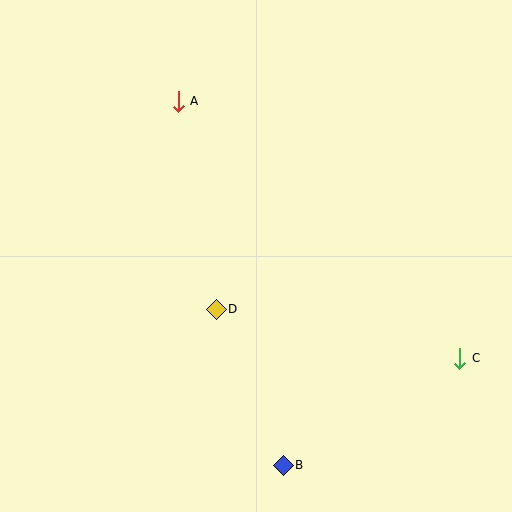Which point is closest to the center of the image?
Point D at (216, 309) is closest to the center.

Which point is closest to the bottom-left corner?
Point B is closest to the bottom-left corner.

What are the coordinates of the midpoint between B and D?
The midpoint between B and D is at (250, 387).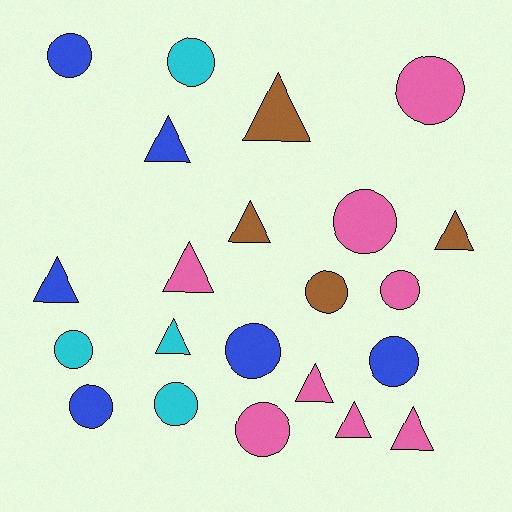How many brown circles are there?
There is 1 brown circle.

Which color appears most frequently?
Pink, with 8 objects.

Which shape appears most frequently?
Circle, with 12 objects.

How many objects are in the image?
There are 22 objects.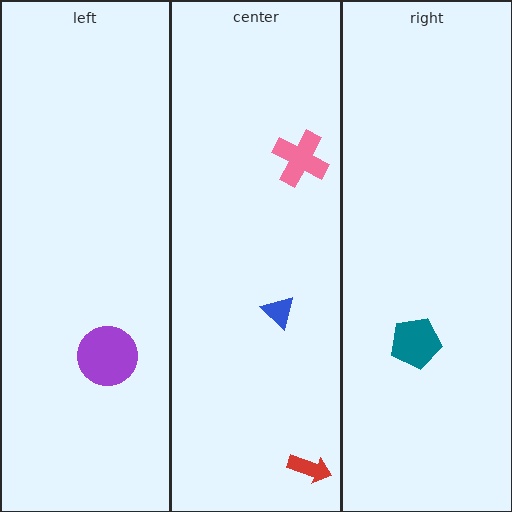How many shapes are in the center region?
3.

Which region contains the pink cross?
The center region.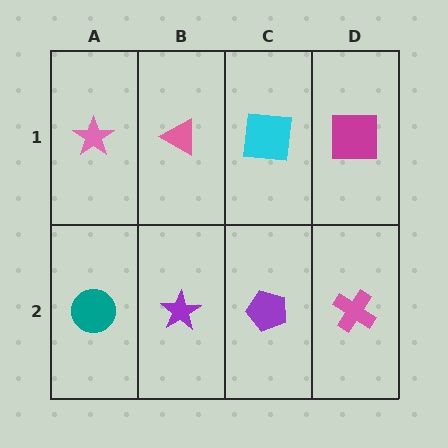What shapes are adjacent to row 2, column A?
A pink star (row 1, column A), a purple star (row 2, column B).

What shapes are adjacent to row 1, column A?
A teal circle (row 2, column A), a pink triangle (row 1, column B).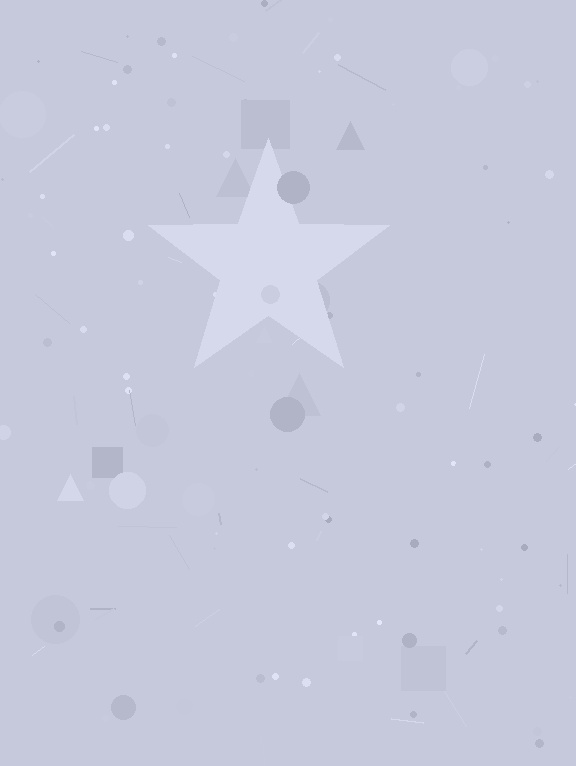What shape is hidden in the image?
A star is hidden in the image.